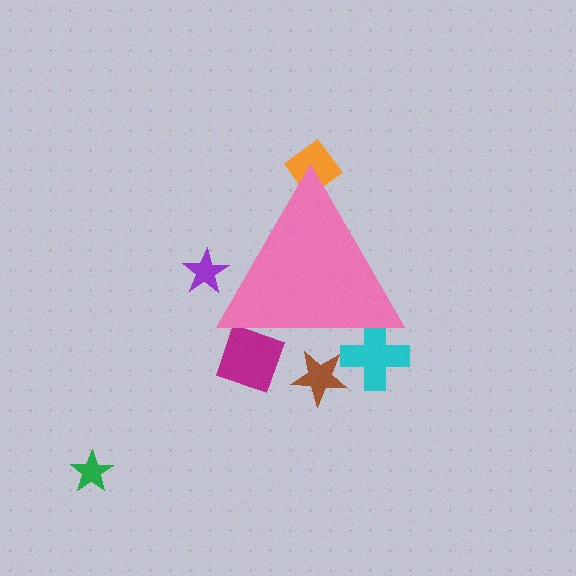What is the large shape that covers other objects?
A pink triangle.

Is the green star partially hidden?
No, the green star is fully visible.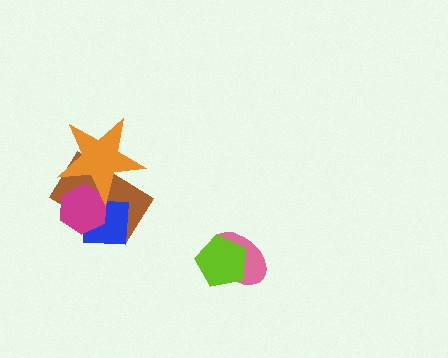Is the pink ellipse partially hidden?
Yes, it is partially covered by another shape.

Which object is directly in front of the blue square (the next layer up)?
The magenta hexagon is directly in front of the blue square.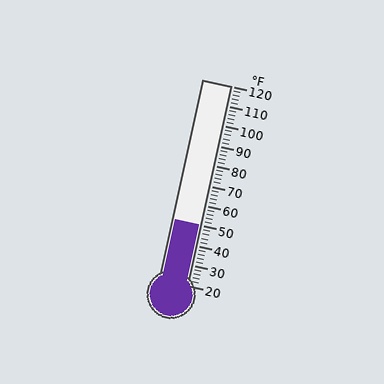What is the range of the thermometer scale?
The thermometer scale ranges from 20°F to 120°F.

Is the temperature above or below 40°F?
The temperature is above 40°F.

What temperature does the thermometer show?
The thermometer shows approximately 50°F.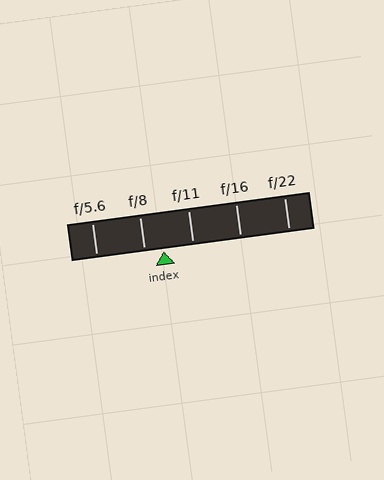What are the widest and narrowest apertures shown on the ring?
The widest aperture shown is f/5.6 and the narrowest is f/22.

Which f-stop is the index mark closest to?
The index mark is closest to f/8.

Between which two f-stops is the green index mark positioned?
The index mark is between f/8 and f/11.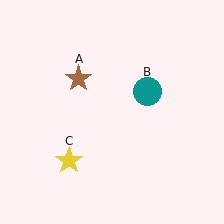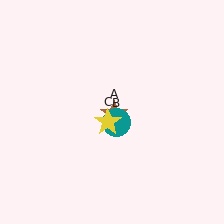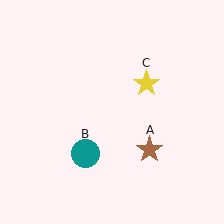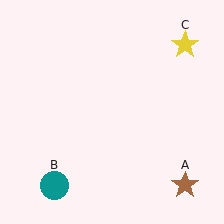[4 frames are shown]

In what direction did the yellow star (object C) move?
The yellow star (object C) moved up and to the right.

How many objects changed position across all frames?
3 objects changed position: brown star (object A), teal circle (object B), yellow star (object C).